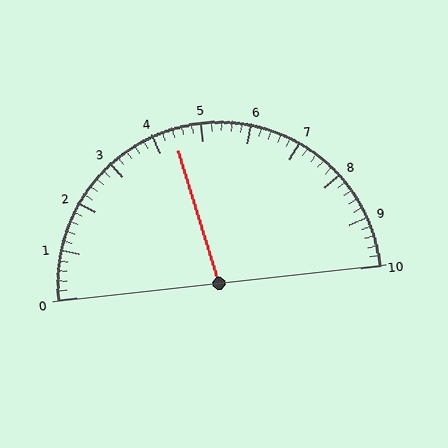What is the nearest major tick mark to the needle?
The nearest major tick mark is 4.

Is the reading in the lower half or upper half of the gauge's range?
The reading is in the lower half of the range (0 to 10).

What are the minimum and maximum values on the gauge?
The gauge ranges from 0 to 10.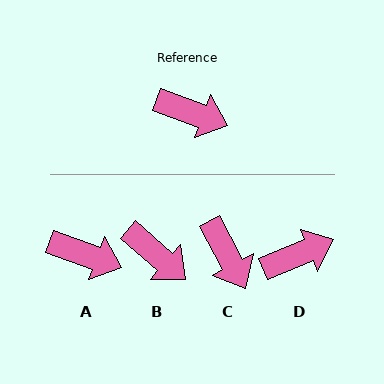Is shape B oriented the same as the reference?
No, it is off by about 21 degrees.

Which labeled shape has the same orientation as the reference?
A.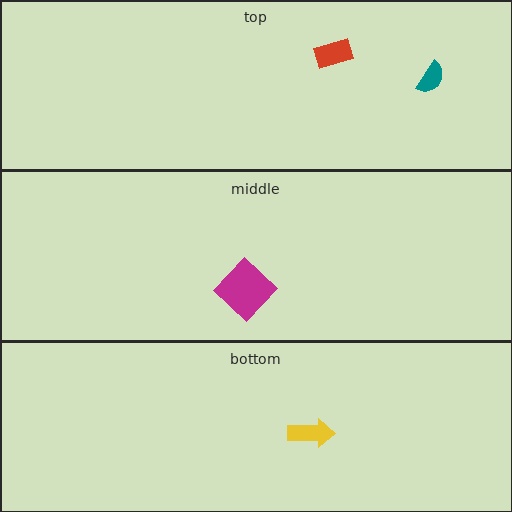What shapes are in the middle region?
The magenta diamond.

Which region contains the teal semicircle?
The top region.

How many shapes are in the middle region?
1.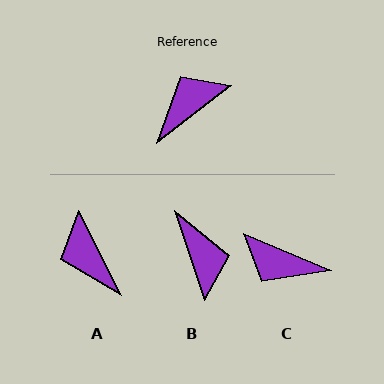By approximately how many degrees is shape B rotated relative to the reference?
Approximately 109 degrees clockwise.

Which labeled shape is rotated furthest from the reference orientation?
C, about 119 degrees away.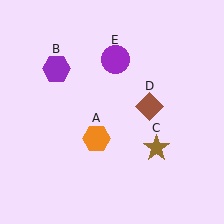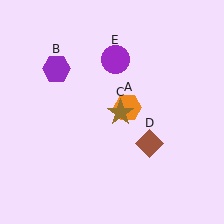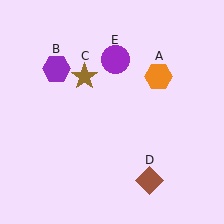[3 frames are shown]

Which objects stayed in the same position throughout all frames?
Purple hexagon (object B) and purple circle (object E) remained stationary.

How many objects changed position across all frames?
3 objects changed position: orange hexagon (object A), brown star (object C), brown diamond (object D).